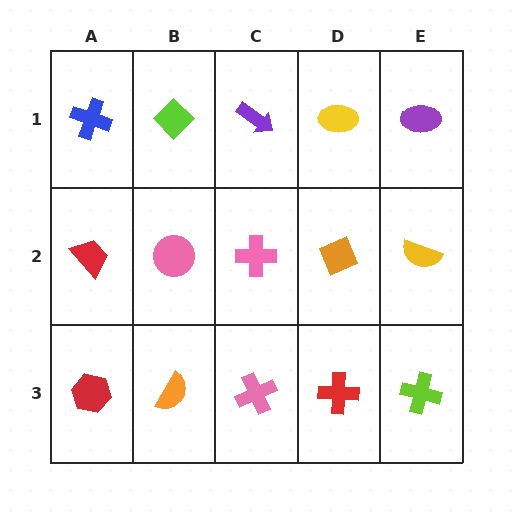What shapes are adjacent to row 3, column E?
A yellow semicircle (row 2, column E), a red cross (row 3, column D).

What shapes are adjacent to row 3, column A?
A red trapezoid (row 2, column A), an orange semicircle (row 3, column B).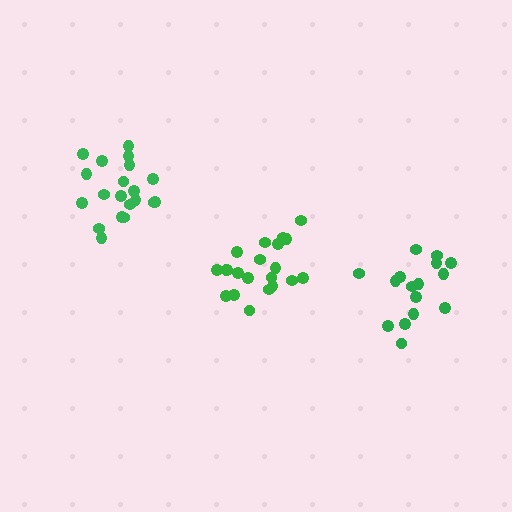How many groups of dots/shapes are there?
There are 3 groups.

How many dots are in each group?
Group 1: 21 dots, Group 2: 16 dots, Group 3: 20 dots (57 total).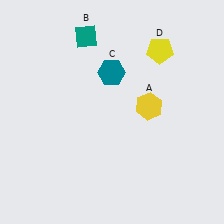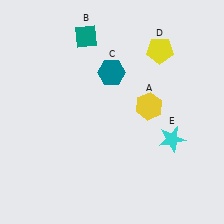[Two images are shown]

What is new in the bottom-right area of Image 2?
A cyan star (E) was added in the bottom-right area of Image 2.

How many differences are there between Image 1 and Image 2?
There is 1 difference between the two images.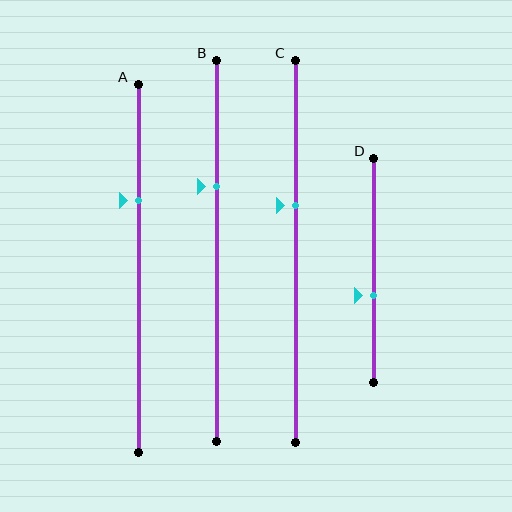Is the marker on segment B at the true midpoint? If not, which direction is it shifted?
No, the marker on segment B is shifted upward by about 17% of the segment length.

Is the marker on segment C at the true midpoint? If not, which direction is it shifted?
No, the marker on segment C is shifted upward by about 12% of the segment length.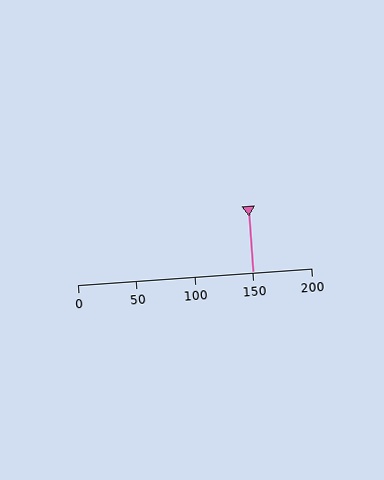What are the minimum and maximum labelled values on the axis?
The axis runs from 0 to 200.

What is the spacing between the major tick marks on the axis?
The major ticks are spaced 50 apart.